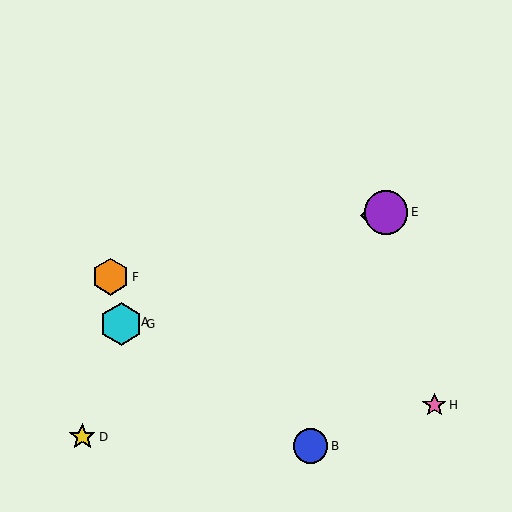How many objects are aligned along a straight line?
4 objects (A, C, E, G) are aligned along a straight line.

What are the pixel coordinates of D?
Object D is at (82, 437).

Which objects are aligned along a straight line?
Objects A, C, E, G are aligned along a straight line.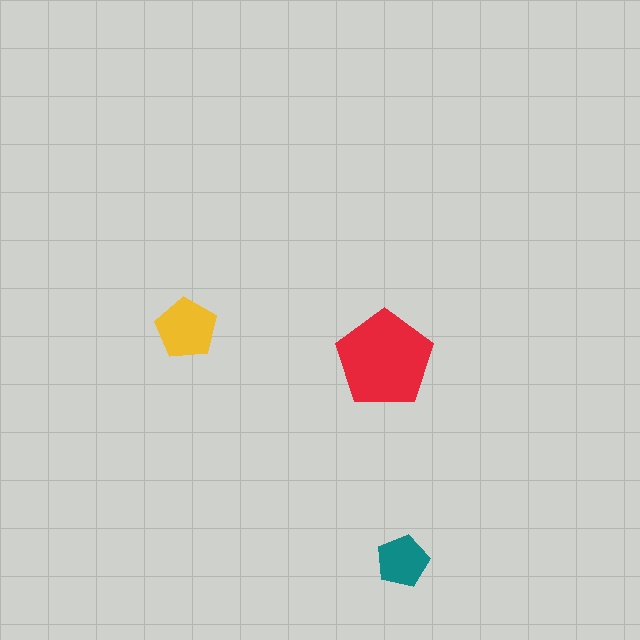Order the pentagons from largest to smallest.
the red one, the yellow one, the teal one.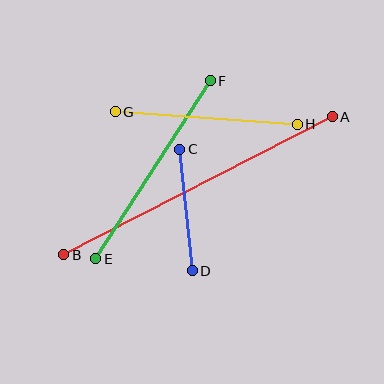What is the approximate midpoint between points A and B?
The midpoint is at approximately (198, 186) pixels.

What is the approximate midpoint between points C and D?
The midpoint is at approximately (186, 210) pixels.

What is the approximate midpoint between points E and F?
The midpoint is at approximately (153, 170) pixels.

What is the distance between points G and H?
The distance is approximately 183 pixels.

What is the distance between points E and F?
The distance is approximately 211 pixels.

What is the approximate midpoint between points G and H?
The midpoint is at approximately (206, 118) pixels.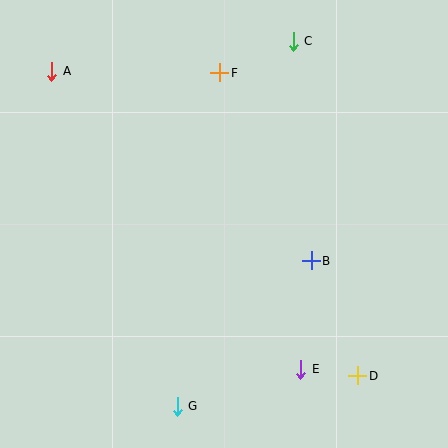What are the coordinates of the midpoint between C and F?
The midpoint between C and F is at (257, 57).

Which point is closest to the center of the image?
Point B at (311, 261) is closest to the center.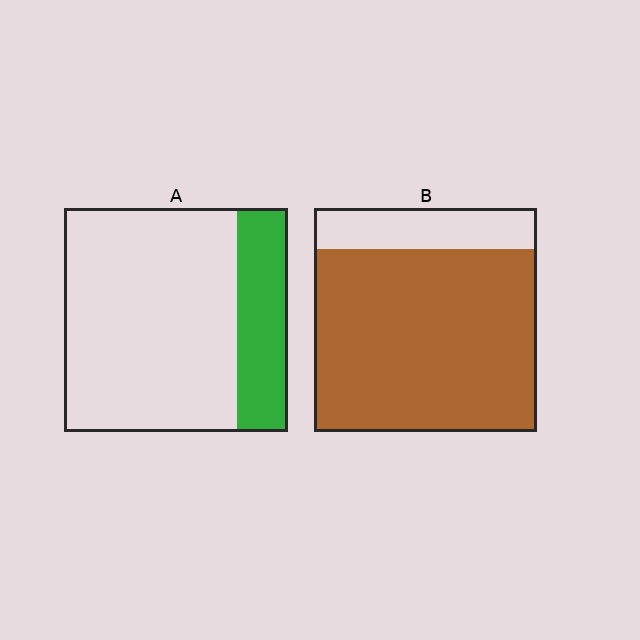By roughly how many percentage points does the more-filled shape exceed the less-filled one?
By roughly 60 percentage points (B over A).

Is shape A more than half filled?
No.